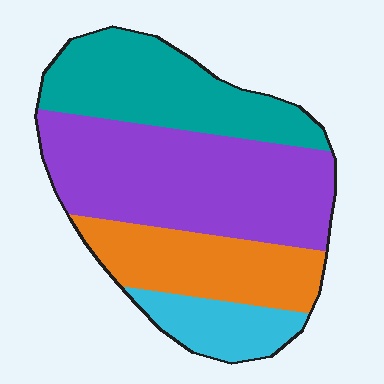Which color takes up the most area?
Purple, at roughly 40%.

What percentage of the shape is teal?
Teal covers 26% of the shape.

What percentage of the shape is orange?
Orange covers about 20% of the shape.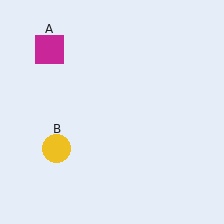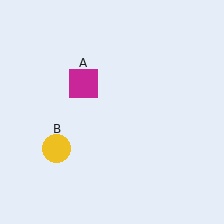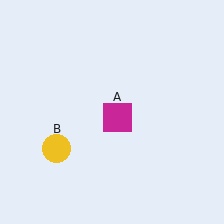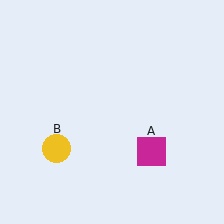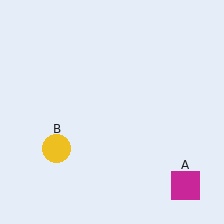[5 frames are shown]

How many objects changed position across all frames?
1 object changed position: magenta square (object A).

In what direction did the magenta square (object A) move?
The magenta square (object A) moved down and to the right.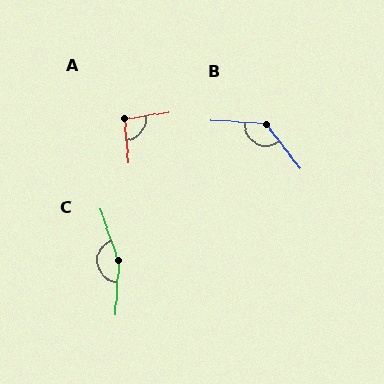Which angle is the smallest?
A, at approximately 94 degrees.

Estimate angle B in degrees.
Approximately 132 degrees.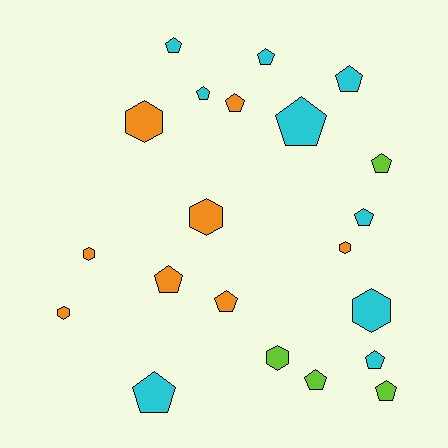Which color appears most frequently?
Cyan, with 9 objects.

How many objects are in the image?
There are 21 objects.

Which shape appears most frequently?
Pentagon, with 14 objects.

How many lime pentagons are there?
There are 3 lime pentagons.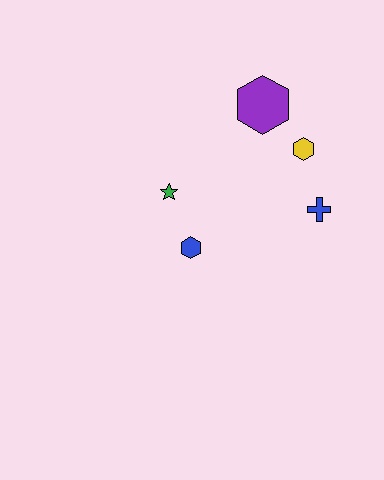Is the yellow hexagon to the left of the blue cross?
Yes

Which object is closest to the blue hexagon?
The green star is closest to the blue hexagon.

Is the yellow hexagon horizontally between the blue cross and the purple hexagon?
Yes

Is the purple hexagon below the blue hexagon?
No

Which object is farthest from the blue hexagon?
The purple hexagon is farthest from the blue hexagon.